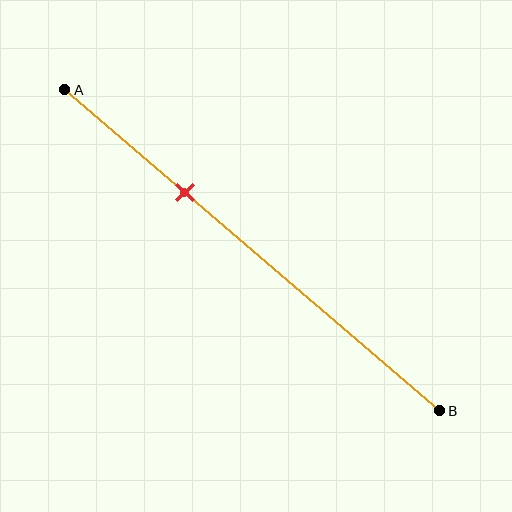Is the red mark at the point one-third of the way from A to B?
Yes, the mark is approximately at the one-third point.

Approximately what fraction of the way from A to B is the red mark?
The red mark is approximately 30% of the way from A to B.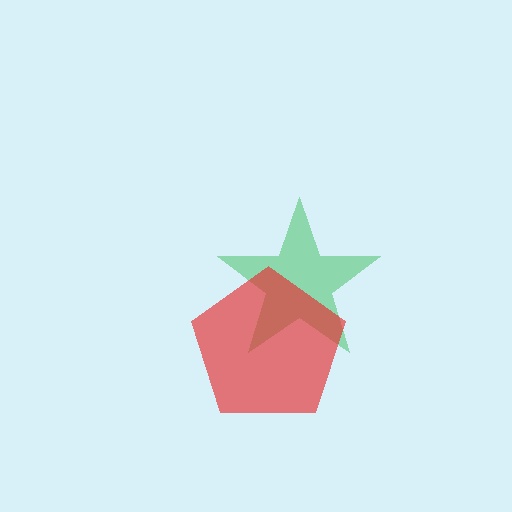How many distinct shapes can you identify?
There are 2 distinct shapes: a green star, a red pentagon.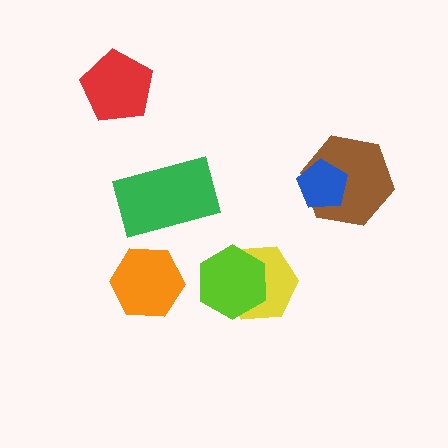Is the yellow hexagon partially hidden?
Yes, it is partially covered by another shape.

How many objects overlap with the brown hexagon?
1 object overlaps with the brown hexagon.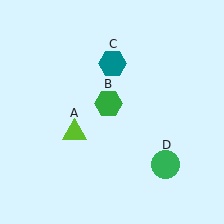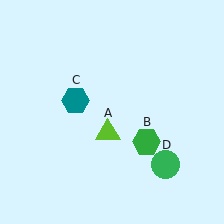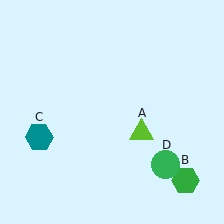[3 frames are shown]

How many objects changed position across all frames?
3 objects changed position: lime triangle (object A), green hexagon (object B), teal hexagon (object C).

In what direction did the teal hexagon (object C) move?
The teal hexagon (object C) moved down and to the left.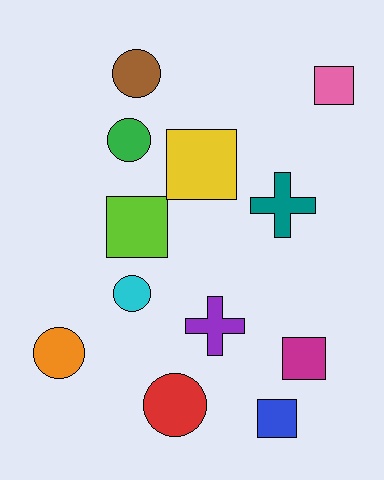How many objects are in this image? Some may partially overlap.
There are 12 objects.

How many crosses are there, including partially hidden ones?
There are 2 crosses.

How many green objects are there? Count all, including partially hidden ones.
There is 1 green object.